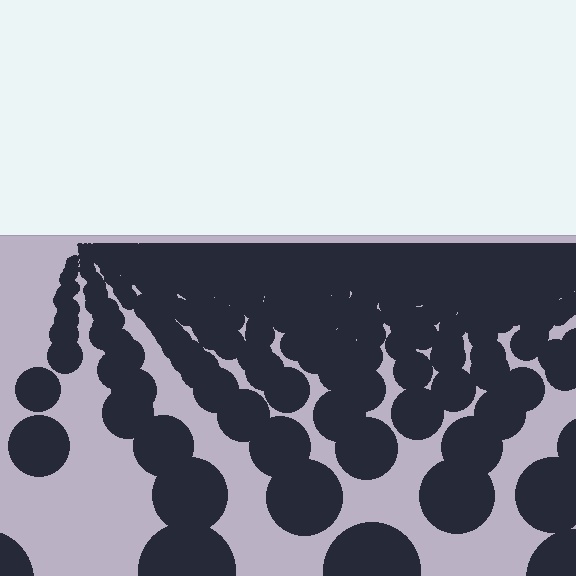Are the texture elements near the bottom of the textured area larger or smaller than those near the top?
Larger. Near the bottom, elements are closer to the viewer and appear at a bigger on-screen size.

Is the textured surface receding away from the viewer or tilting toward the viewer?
The surface is receding away from the viewer. Texture elements get smaller and denser toward the top.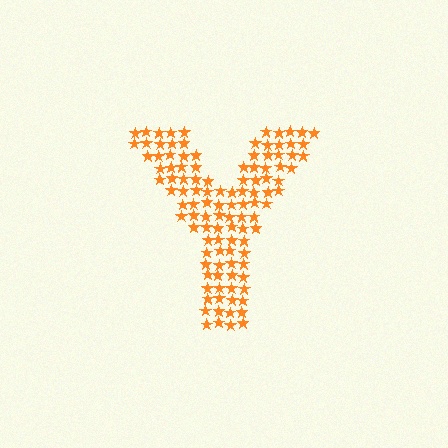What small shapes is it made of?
It is made of small stars.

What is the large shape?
The large shape is the letter Y.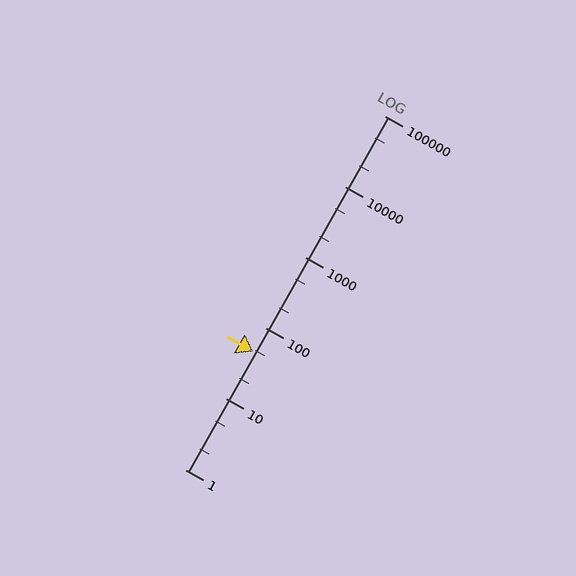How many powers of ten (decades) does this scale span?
The scale spans 5 decades, from 1 to 100000.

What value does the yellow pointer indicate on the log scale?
The pointer indicates approximately 46.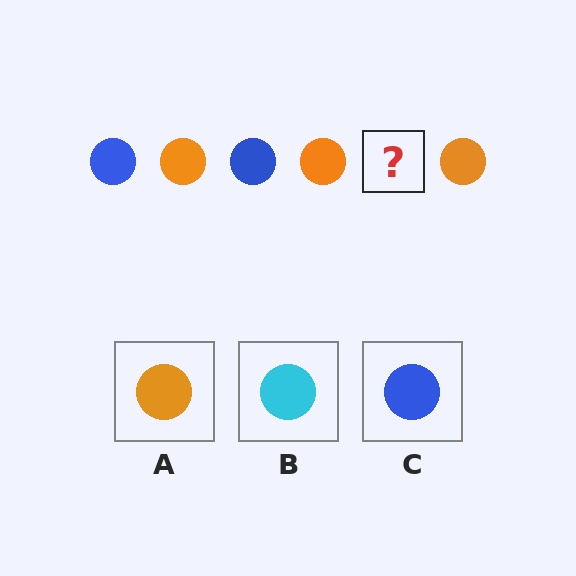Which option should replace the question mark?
Option C.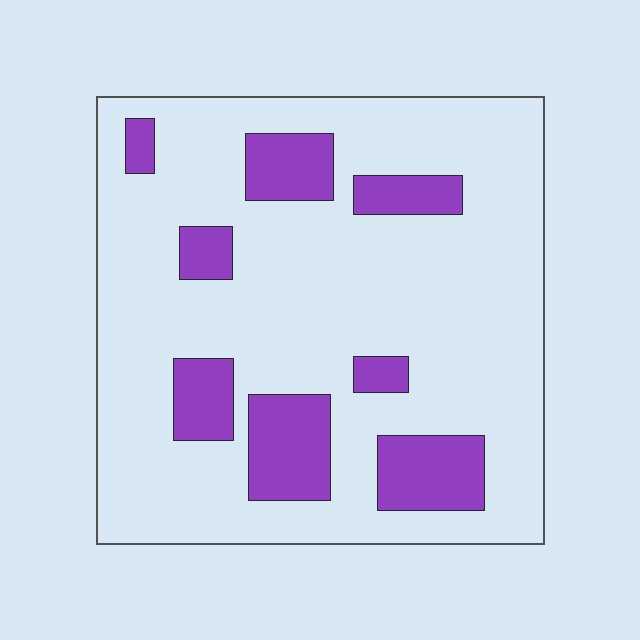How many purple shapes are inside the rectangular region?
8.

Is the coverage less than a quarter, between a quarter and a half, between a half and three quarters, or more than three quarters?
Less than a quarter.